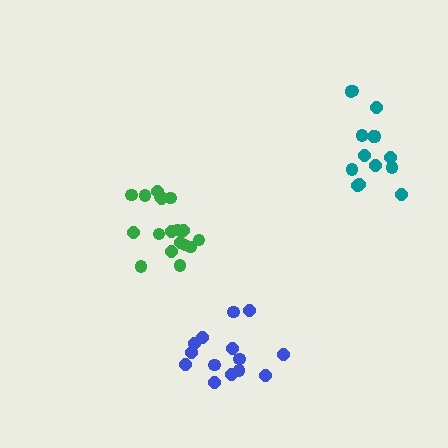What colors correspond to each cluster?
The clusters are colored: green, teal, blue.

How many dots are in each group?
Group 1: 18 dots, Group 2: 14 dots, Group 3: 14 dots (46 total).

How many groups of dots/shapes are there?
There are 3 groups.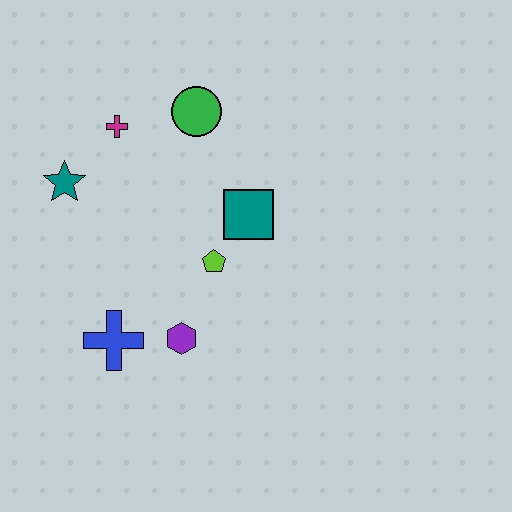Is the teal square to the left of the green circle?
No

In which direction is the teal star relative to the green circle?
The teal star is to the left of the green circle.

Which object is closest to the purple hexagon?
The blue cross is closest to the purple hexagon.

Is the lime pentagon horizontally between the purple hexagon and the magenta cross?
No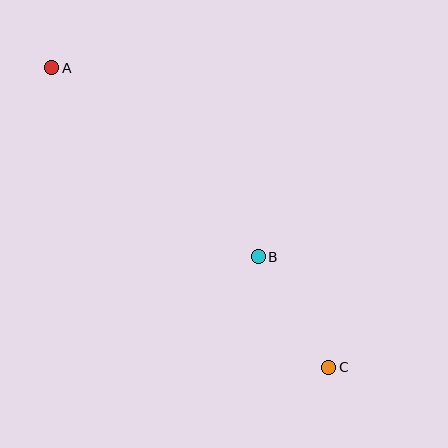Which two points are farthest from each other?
Points A and C are farthest from each other.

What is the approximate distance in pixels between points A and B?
The distance between A and B is approximately 280 pixels.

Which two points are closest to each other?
Points B and C are closest to each other.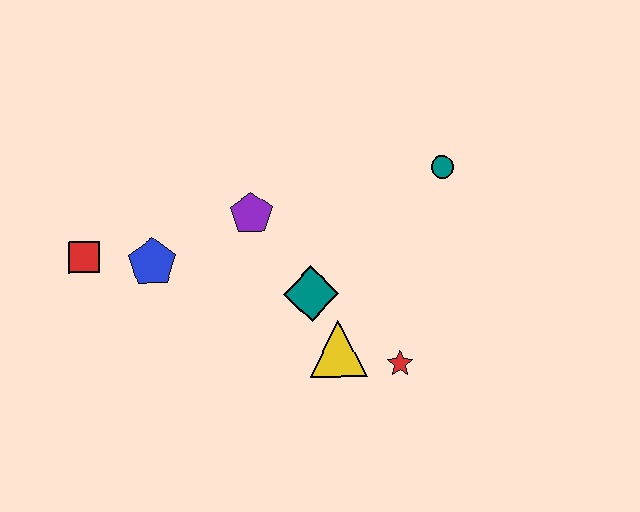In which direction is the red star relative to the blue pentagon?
The red star is to the right of the blue pentagon.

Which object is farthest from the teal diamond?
The red square is farthest from the teal diamond.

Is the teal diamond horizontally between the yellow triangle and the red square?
Yes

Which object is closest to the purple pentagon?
The teal diamond is closest to the purple pentagon.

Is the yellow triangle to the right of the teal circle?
No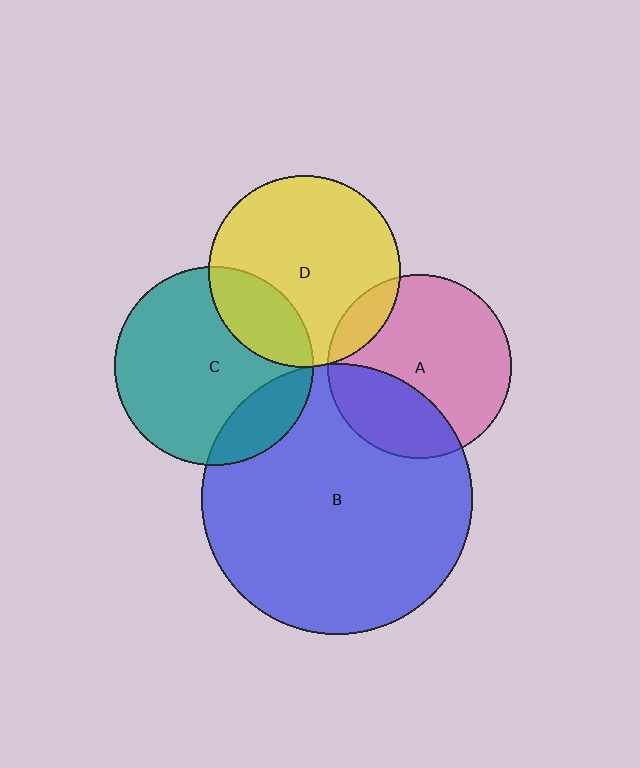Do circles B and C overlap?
Yes.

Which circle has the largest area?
Circle B (blue).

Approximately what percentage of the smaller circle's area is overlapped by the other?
Approximately 15%.